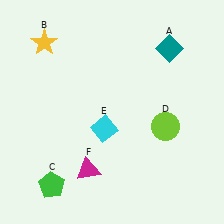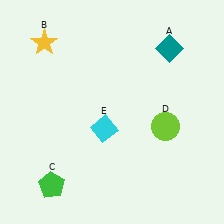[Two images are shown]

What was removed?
The magenta triangle (F) was removed in Image 2.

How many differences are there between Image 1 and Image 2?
There is 1 difference between the two images.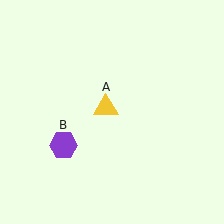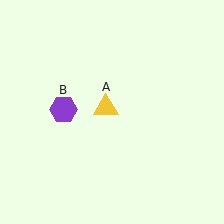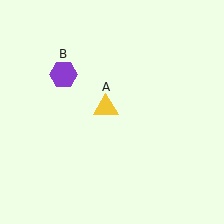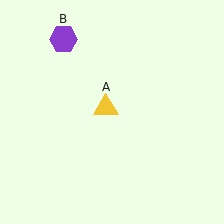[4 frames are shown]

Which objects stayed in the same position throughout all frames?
Yellow triangle (object A) remained stationary.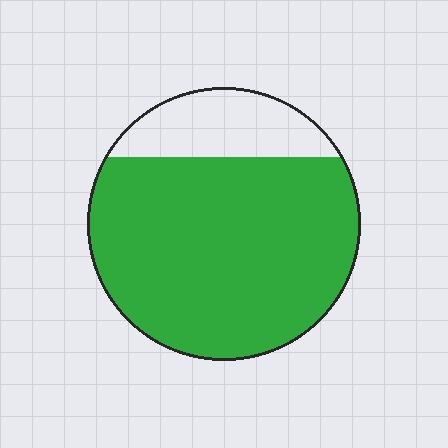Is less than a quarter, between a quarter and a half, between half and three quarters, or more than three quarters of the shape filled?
More than three quarters.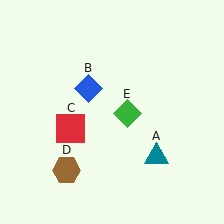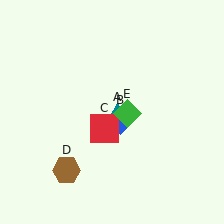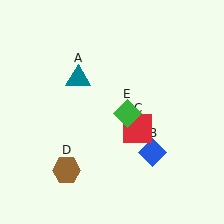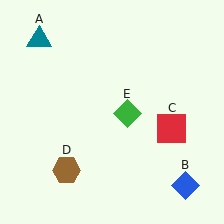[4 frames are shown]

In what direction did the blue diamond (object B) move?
The blue diamond (object B) moved down and to the right.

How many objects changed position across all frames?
3 objects changed position: teal triangle (object A), blue diamond (object B), red square (object C).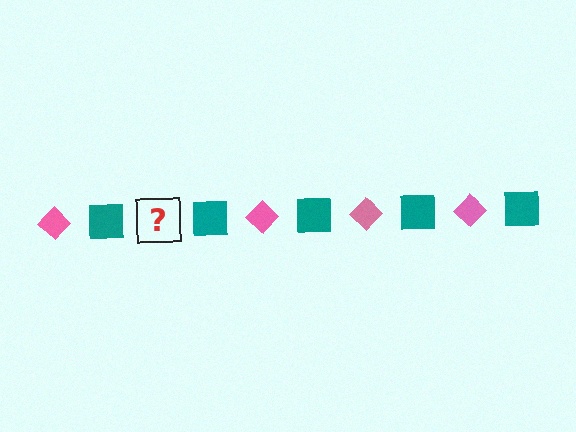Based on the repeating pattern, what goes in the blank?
The blank should be a pink diamond.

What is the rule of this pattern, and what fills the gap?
The rule is that the pattern alternates between pink diamond and teal square. The gap should be filled with a pink diamond.